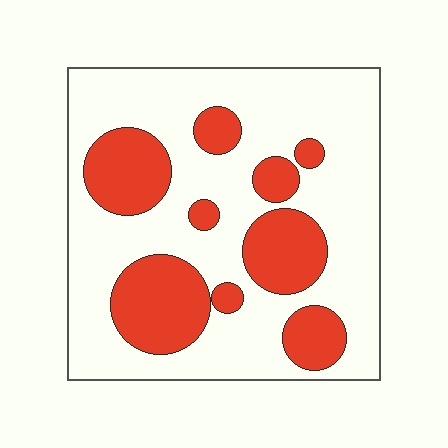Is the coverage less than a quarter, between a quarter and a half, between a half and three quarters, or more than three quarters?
Between a quarter and a half.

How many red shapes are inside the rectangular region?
9.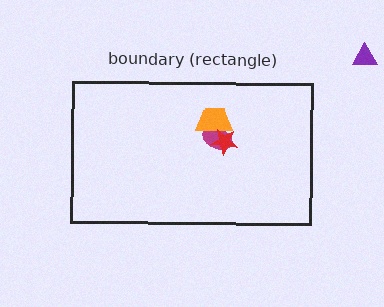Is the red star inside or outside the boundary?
Inside.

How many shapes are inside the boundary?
3 inside, 1 outside.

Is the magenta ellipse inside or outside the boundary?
Inside.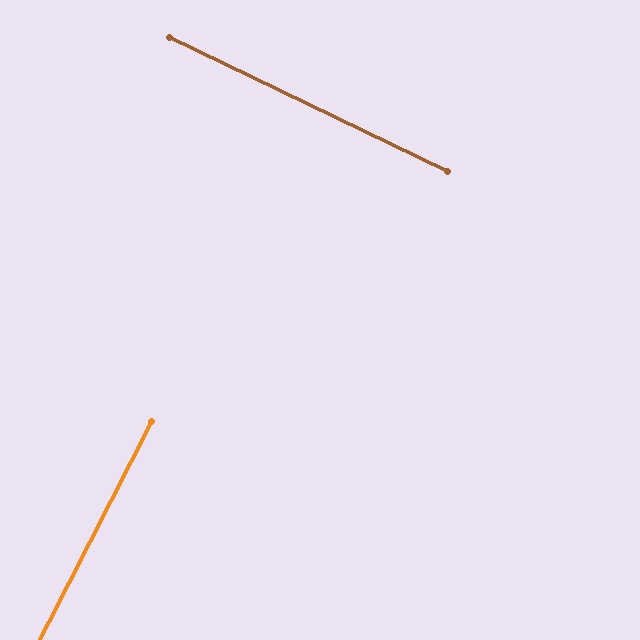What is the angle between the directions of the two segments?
Approximately 89 degrees.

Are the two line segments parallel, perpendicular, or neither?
Perpendicular — they meet at approximately 89°.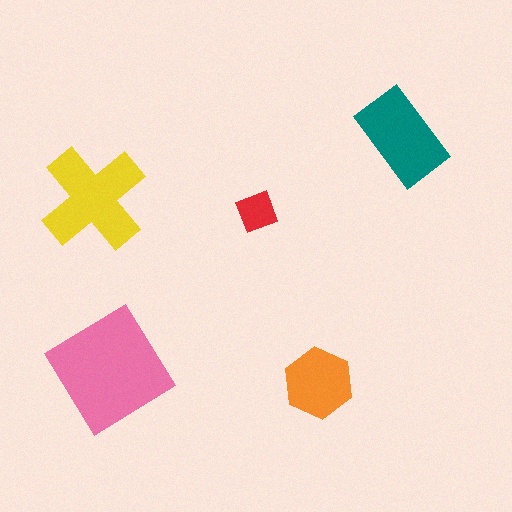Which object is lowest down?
The orange hexagon is bottommost.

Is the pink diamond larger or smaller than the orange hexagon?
Larger.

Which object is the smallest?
The red diamond.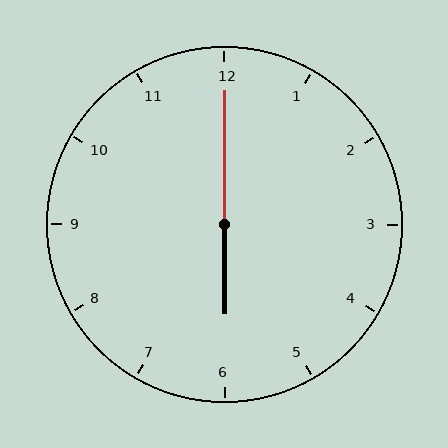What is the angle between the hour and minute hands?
Approximately 180 degrees.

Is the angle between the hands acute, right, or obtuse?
It is obtuse.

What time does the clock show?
6:00.